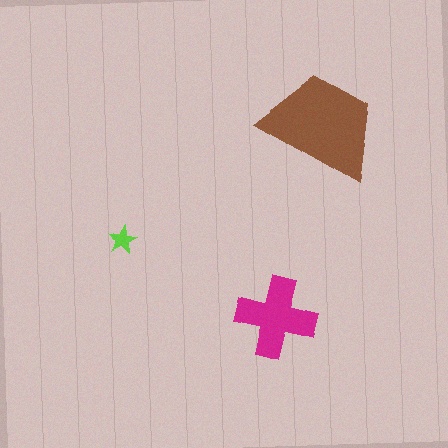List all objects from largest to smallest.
The brown trapezoid, the magenta cross, the lime star.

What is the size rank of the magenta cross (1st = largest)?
2nd.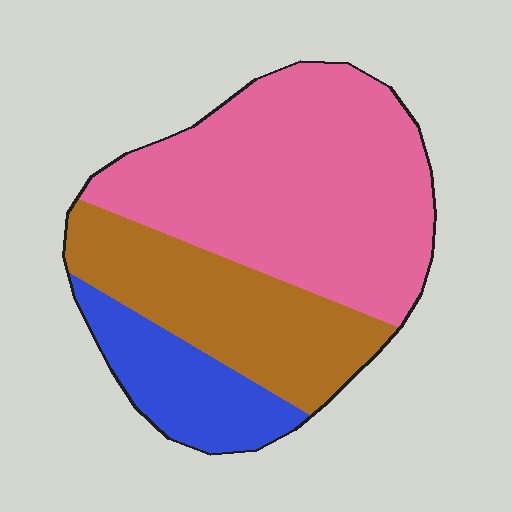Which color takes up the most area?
Pink, at roughly 55%.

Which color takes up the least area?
Blue, at roughly 15%.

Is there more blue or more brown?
Brown.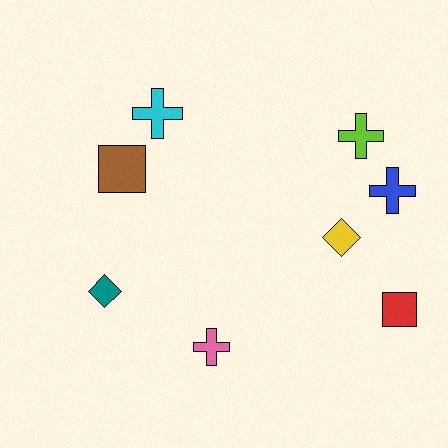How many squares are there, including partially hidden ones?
There are 2 squares.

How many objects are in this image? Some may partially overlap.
There are 8 objects.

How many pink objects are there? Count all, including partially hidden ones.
There is 1 pink object.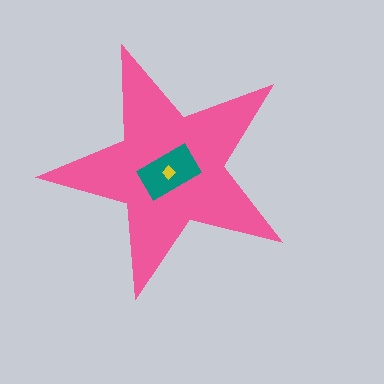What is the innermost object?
The yellow diamond.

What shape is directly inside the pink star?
The teal rectangle.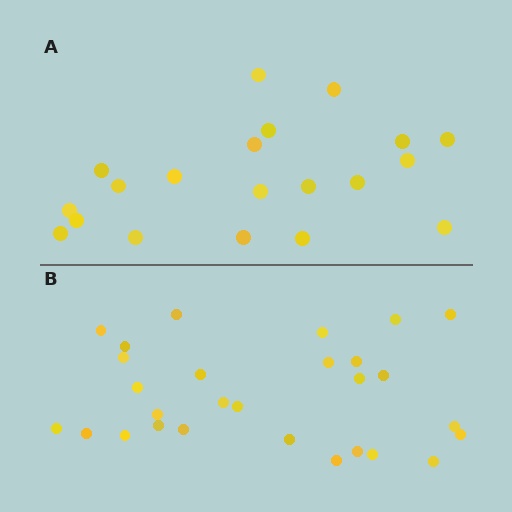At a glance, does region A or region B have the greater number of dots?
Region B (the bottom region) has more dots.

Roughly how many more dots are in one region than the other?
Region B has roughly 8 or so more dots than region A.